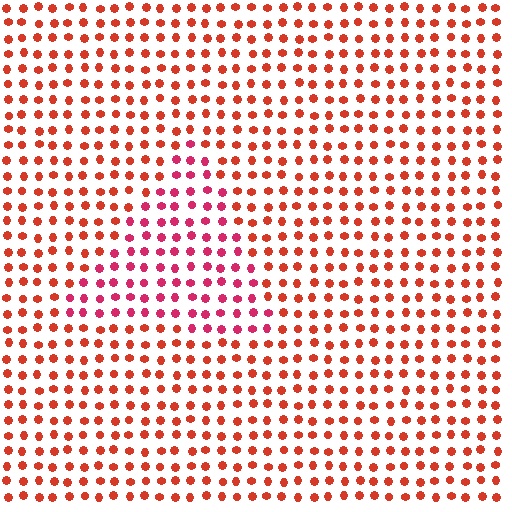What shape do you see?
I see a triangle.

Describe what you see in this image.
The image is filled with small red elements in a uniform arrangement. A triangle-shaped region is visible where the elements are tinted to a slightly different hue, forming a subtle color boundary.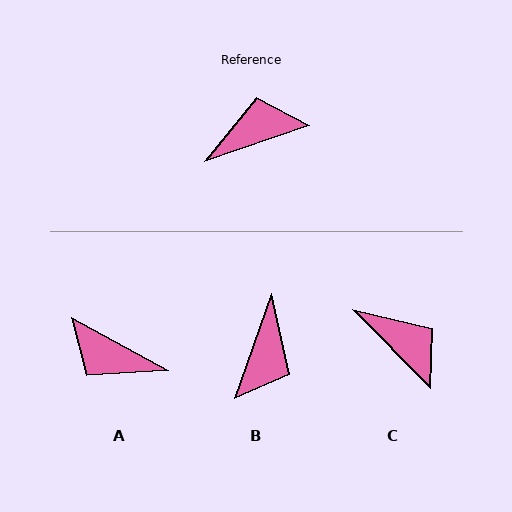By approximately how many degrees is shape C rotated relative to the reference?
Approximately 65 degrees clockwise.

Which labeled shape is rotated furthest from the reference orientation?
A, about 132 degrees away.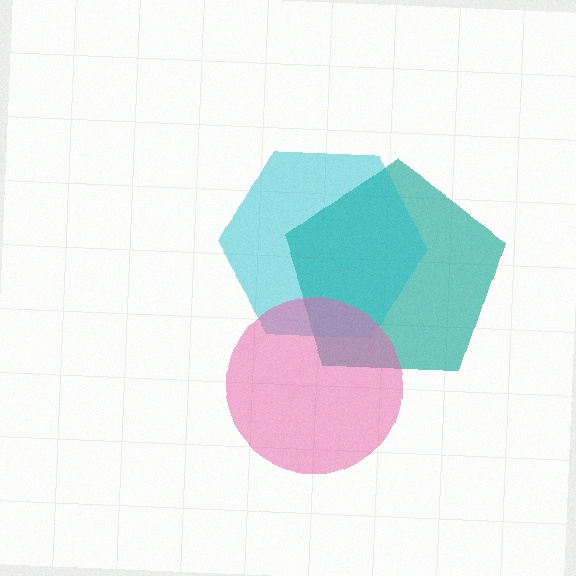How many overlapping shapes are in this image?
There are 3 overlapping shapes in the image.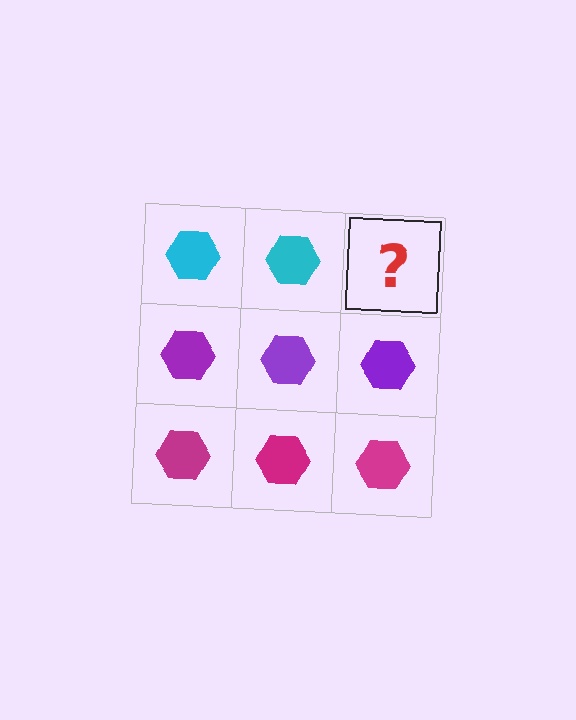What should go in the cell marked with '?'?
The missing cell should contain a cyan hexagon.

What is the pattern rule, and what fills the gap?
The rule is that each row has a consistent color. The gap should be filled with a cyan hexagon.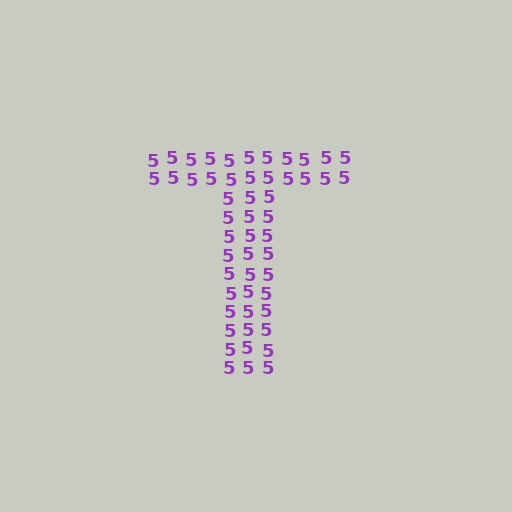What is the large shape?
The large shape is the letter T.